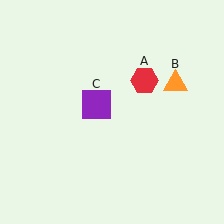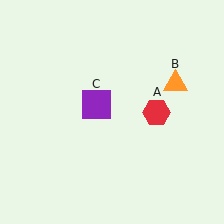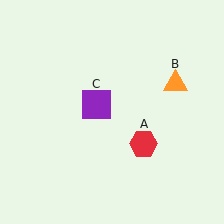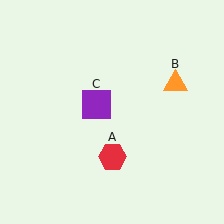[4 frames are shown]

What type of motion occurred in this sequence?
The red hexagon (object A) rotated clockwise around the center of the scene.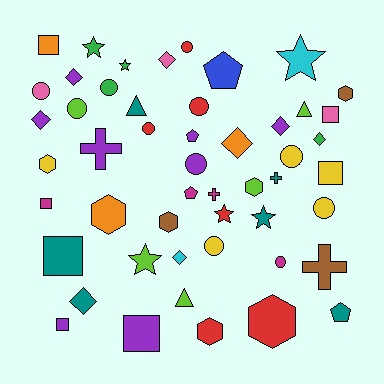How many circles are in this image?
There are 11 circles.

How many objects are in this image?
There are 50 objects.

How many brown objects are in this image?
There are 3 brown objects.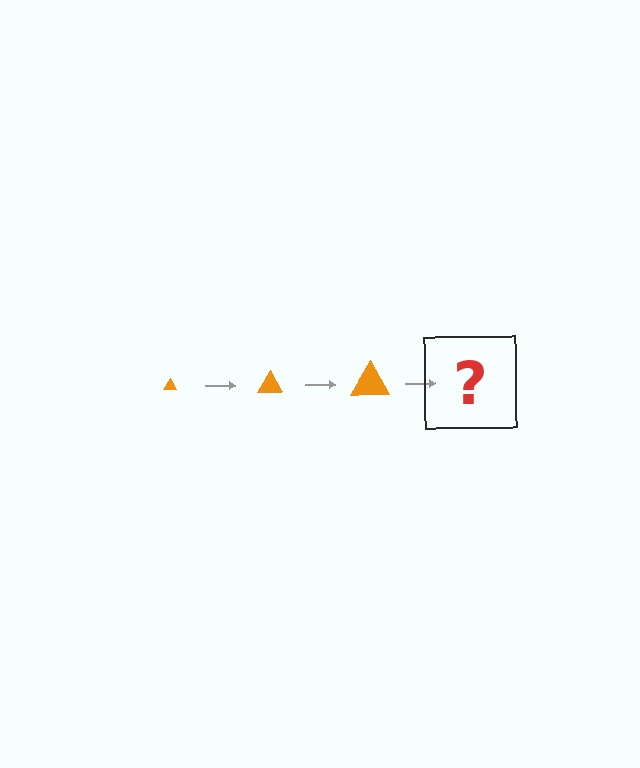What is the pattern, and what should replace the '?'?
The pattern is that the triangle gets progressively larger each step. The '?' should be an orange triangle, larger than the previous one.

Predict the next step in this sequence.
The next step is an orange triangle, larger than the previous one.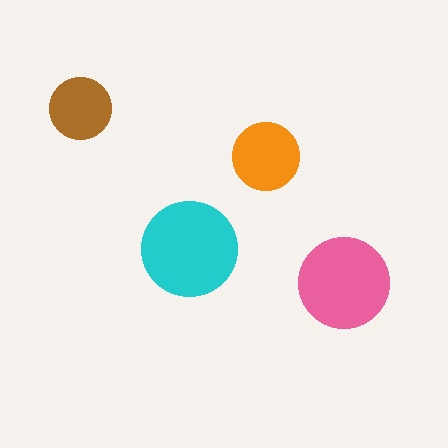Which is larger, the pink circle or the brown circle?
The pink one.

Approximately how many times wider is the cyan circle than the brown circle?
About 1.5 times wider.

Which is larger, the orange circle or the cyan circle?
The cyan one.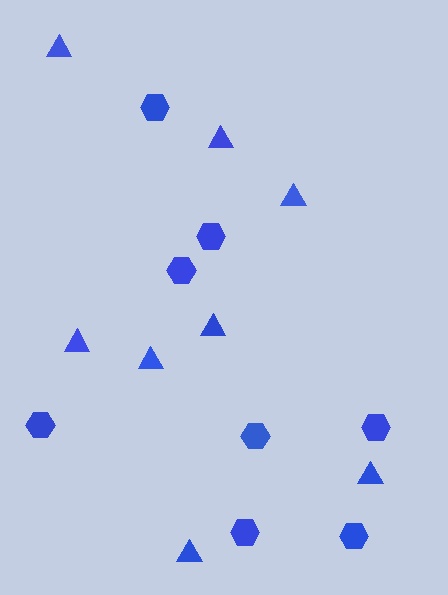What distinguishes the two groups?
There are 2 groups: one group of hexagons (8) and one group of triangles (8).